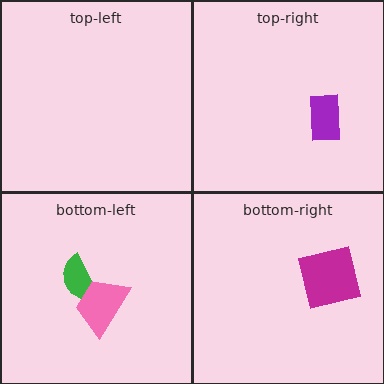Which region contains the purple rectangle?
The top-right region.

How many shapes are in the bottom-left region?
2.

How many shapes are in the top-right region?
1.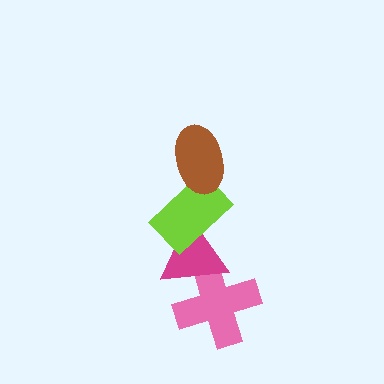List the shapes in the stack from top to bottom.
From top to bottom: the brown ellipse, the lime rectangle, the magenta triangle, the pink cross.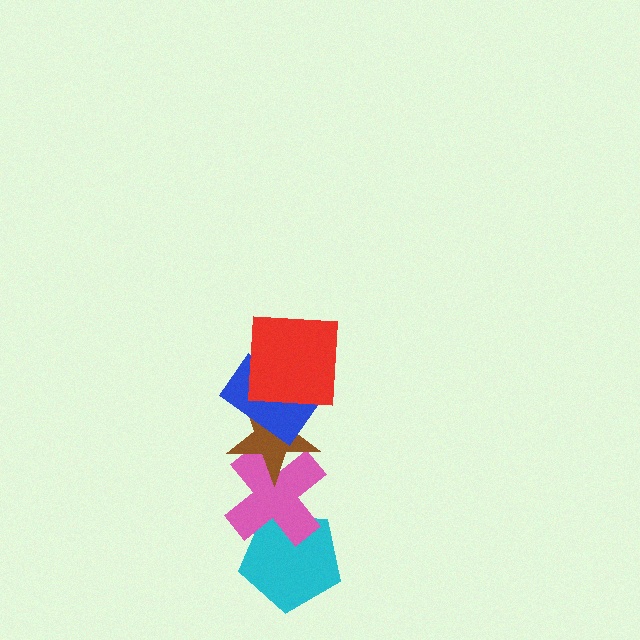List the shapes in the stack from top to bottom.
From top to bottom: the red square, the blue rectangle, the brown star, the pink cross, the cyan pentagon.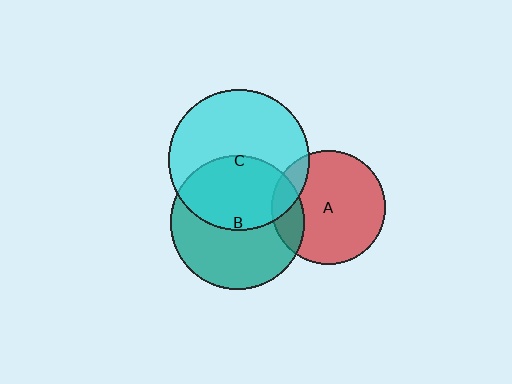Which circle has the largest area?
Circle C (cyan).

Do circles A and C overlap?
Yes.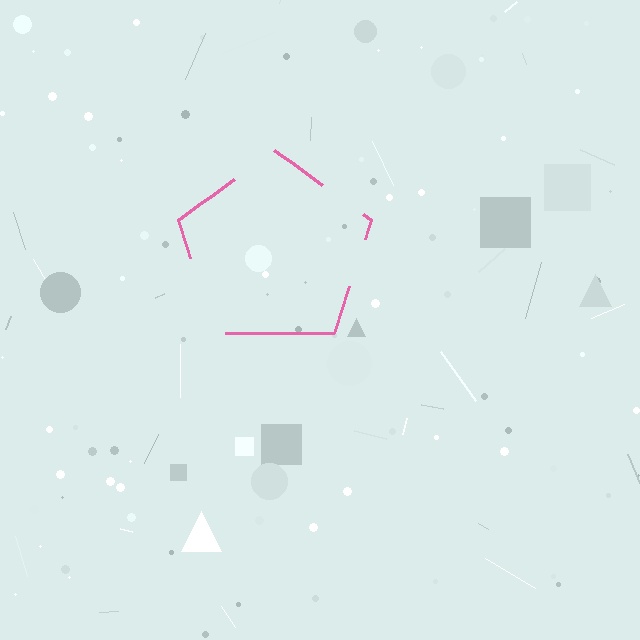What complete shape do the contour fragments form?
The contour fragments form a pentagon.